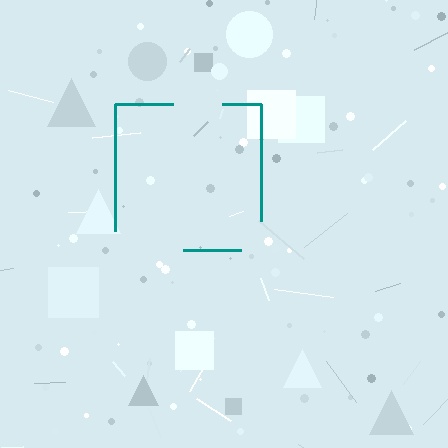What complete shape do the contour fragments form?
The contour fragments form a square.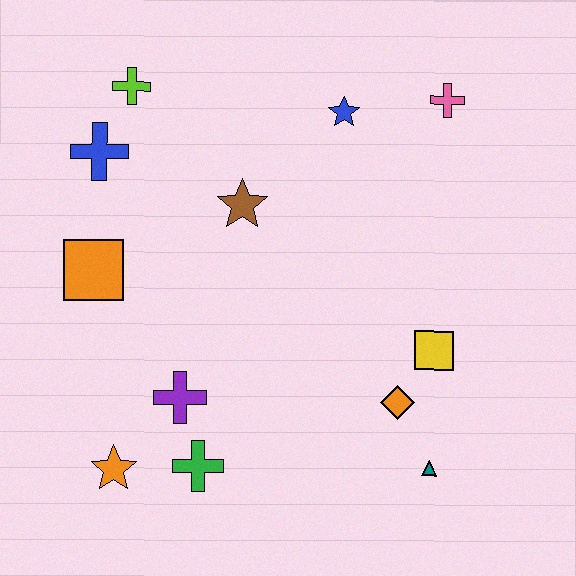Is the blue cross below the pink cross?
Yes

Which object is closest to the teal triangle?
The orange diamond is closest to the teal triangle.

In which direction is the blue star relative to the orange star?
The blue star is above the orange star.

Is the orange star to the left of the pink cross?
Yes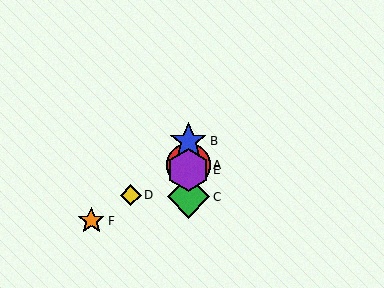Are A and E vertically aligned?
Yes, both are at x≈188.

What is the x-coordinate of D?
Object D is at x≈131.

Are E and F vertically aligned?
No, E is at x≈188 and F is at x≈91.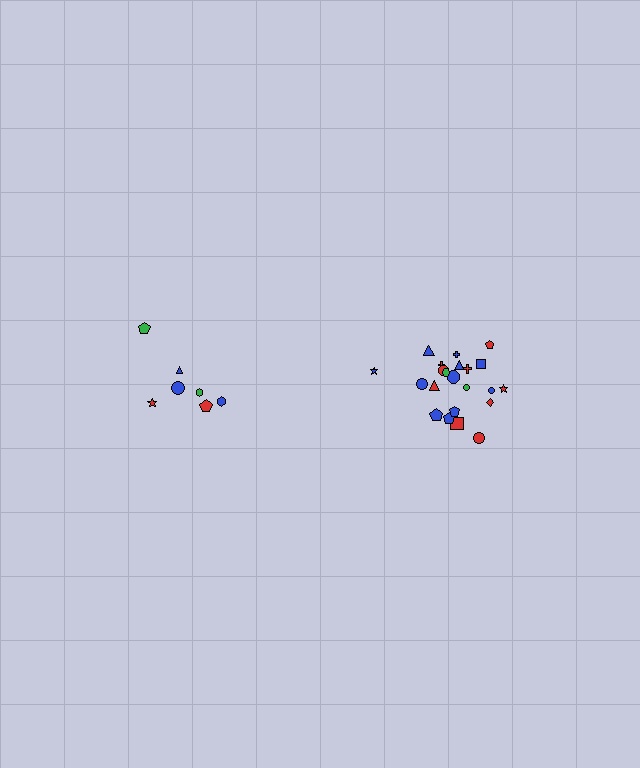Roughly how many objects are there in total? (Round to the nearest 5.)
Roughly 30 objects in total.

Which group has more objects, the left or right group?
The right group.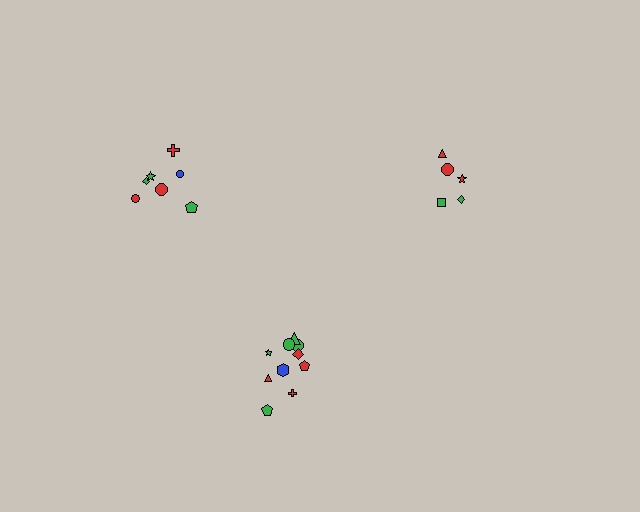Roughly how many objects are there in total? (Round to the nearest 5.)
Roughly 20 objects in total.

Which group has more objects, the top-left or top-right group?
The top-left group.